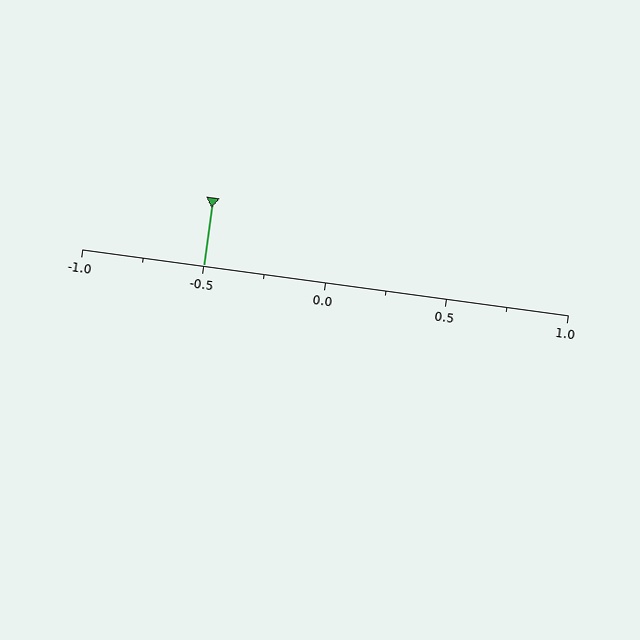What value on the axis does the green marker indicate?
The marker indicates approximately -0.5.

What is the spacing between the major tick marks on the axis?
The major ticks are spaced 0.5 apart.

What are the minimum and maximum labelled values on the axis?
The axis runs from -1.0 to 1.0.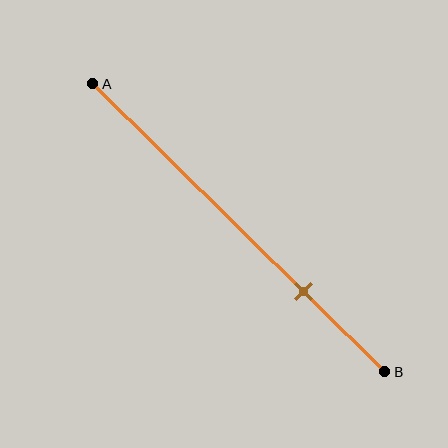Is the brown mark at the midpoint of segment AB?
No, the mark is at about 70% from A, not at the 50% midpoint.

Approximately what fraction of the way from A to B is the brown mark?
The brown mark is approximately 70% of the way from A to B.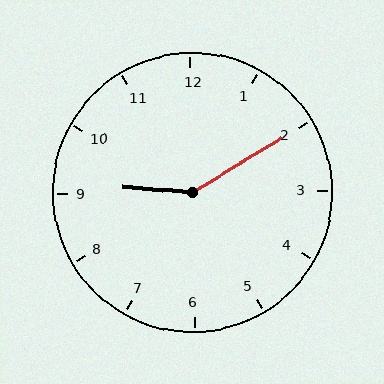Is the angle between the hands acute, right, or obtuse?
It is obtuse.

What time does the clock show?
9:10.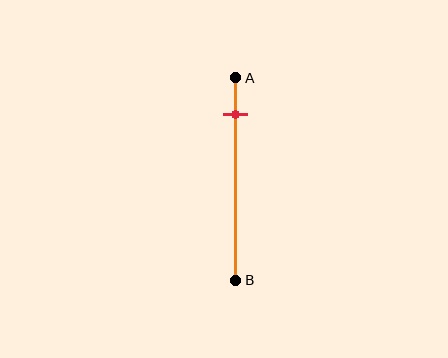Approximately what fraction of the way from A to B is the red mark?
The red mark is approximately 20% of the way from A to B.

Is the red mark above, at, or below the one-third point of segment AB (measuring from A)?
The red mark is above the one-third point of segment AB.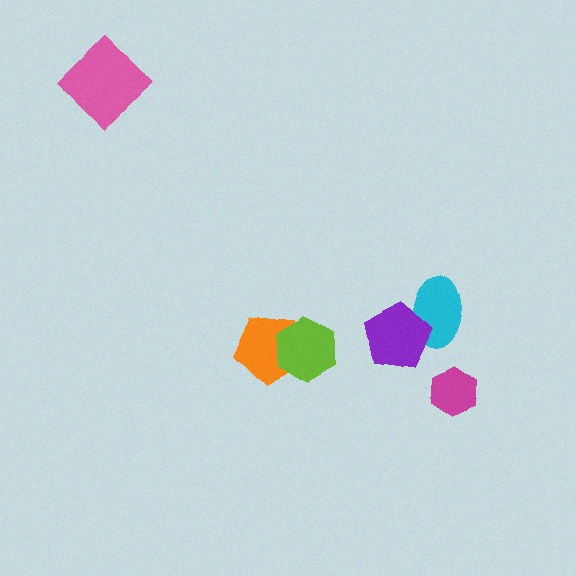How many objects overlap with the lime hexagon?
1 object overlaps with the lime hexagon.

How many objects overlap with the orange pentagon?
1 object overlaps with the orange pentagon.